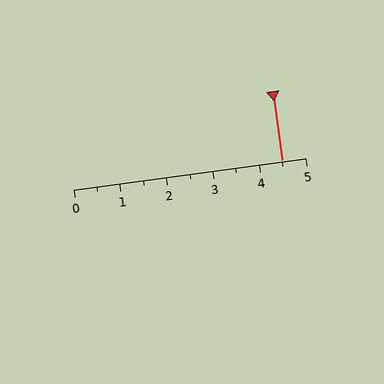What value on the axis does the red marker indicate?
The marker indicates approximately 4.5.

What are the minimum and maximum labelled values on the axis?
The axis runs from 0 to 5.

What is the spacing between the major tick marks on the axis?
The major ticks are spaced 1 apart.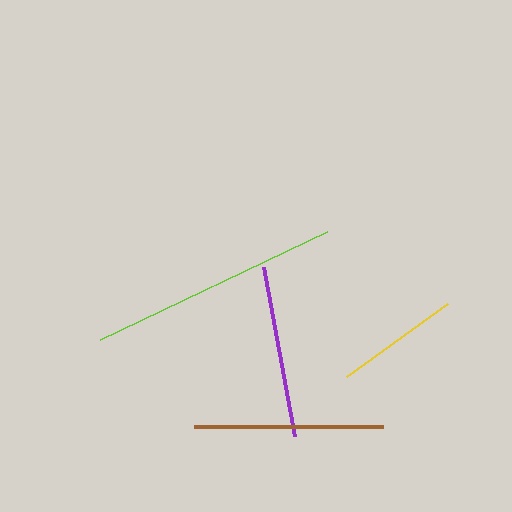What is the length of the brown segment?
The brown segment is approximately 189 pixels long.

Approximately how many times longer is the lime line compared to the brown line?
The lime line is approximately 1.3 times the length of the brown line.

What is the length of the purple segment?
The purple segment is approximately 173 pixels long.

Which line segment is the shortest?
The yellow line is the shortest at approximately 125 pixels.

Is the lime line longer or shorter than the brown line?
The lime line is longer than the brown line.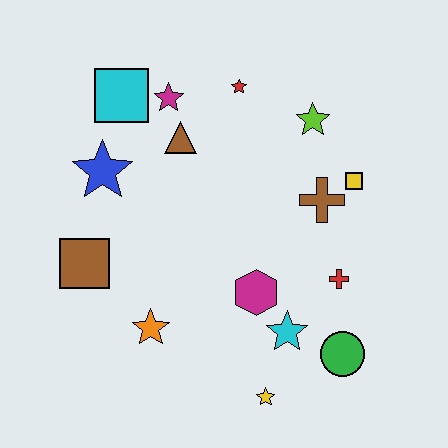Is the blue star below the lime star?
Yes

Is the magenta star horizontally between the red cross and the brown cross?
No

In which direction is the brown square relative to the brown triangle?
The brown square is below the brown triangle.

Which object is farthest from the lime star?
The yellow star is farthest from the lime star.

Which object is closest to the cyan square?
The magenta star is closest to the cyan square.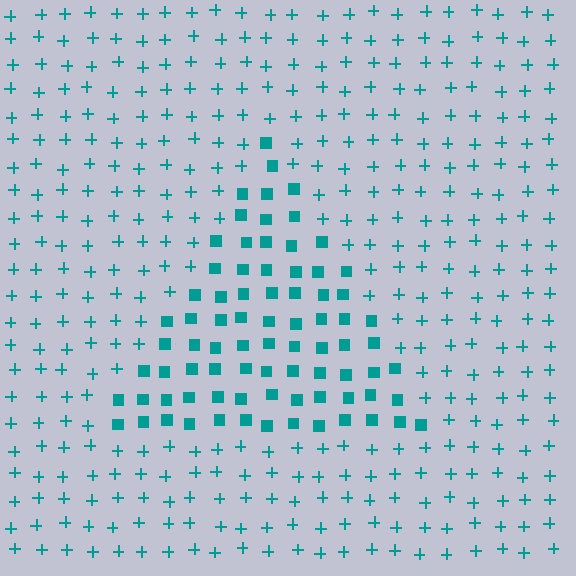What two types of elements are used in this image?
The image uses squares inside the triangle region and plus signs outside it.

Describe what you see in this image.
The image is filled with small teal elements arranged in a uniform grid. A triangle-shaped region contains squares, while the surrounding area contains plus signs. The boundary is defined purely by the change in element shape.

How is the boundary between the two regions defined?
The boundary is defined by a change in element shape: squares inside vs. plus signs outside. All elements share the same color and spacing.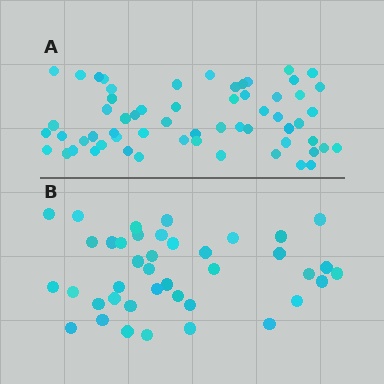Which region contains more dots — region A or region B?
Region A (the top region) has more dots.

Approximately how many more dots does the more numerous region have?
Region A has approximately 20 more dots than region B.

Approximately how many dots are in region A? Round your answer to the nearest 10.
About 60 dots.